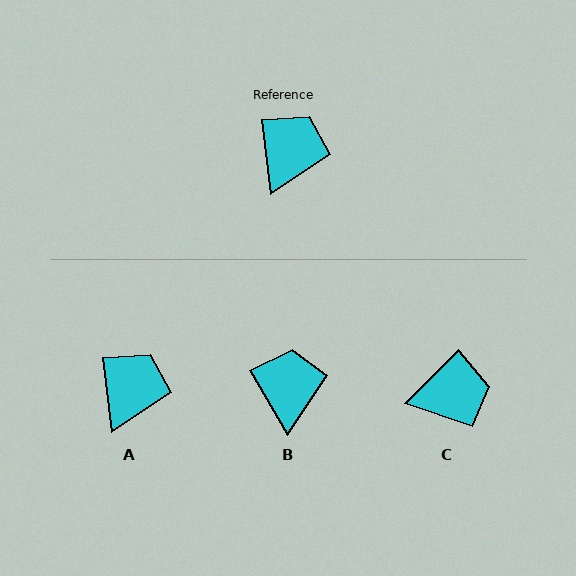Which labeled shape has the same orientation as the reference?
A.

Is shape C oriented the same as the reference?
No, it is off by about 52 degrees.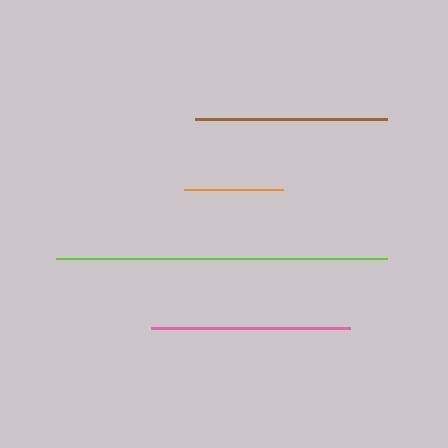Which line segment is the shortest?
The orange line is the shortest at approximately 99 pixels.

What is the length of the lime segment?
The lime segment is approximately 332 pixels long.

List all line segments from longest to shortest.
From longest to shortest: lime, pink, brown, orange.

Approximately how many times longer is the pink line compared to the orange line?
The pink line is approximately 2.0 times the length of the orange line.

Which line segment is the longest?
The lime line is the longest at approximately 332 pixels.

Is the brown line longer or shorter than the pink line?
The pink line is longer than the brown line.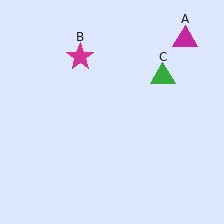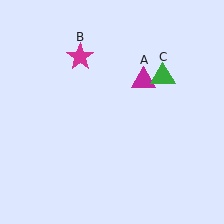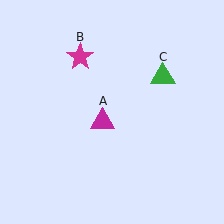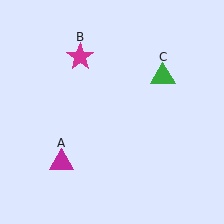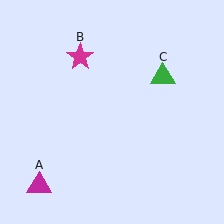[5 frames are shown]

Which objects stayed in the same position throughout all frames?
Magenta star (object B) and green triangle (object C) remained stationary.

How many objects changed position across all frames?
1 object changed position: magenta triangle (object A).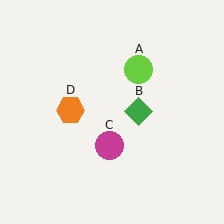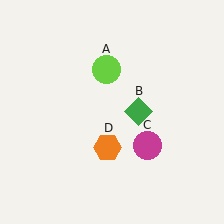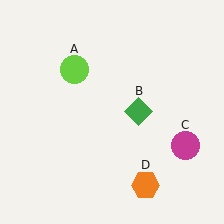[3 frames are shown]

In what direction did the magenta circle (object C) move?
The magenta circle (object C) moved right.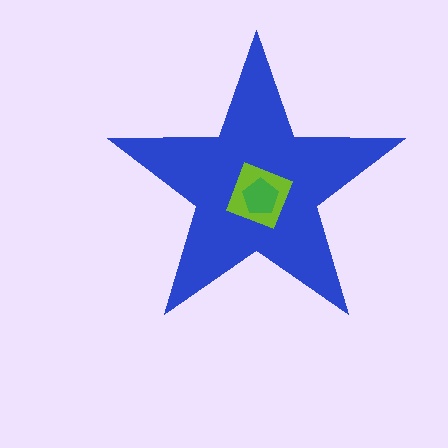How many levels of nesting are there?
3.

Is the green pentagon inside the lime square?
Yes.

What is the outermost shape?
The blue star.